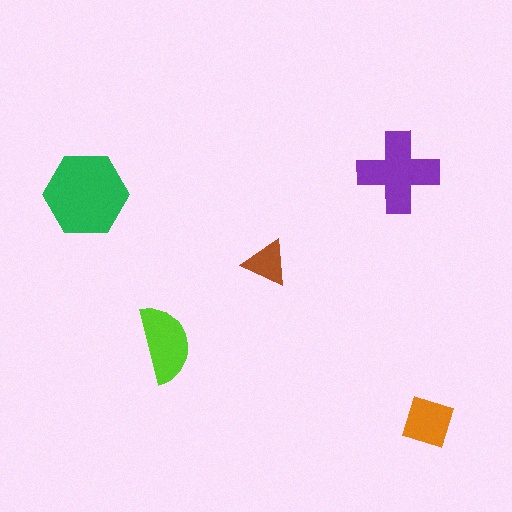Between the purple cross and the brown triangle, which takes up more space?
The purple cross.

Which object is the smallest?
The brown triangle.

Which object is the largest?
The green hexagon.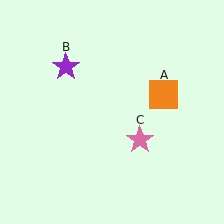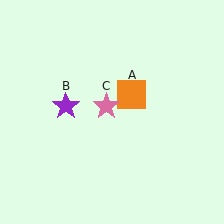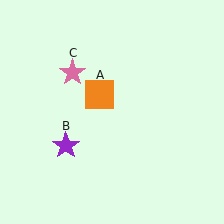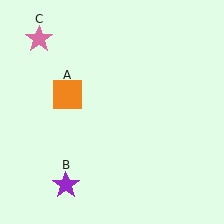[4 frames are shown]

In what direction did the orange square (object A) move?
The orange square (object A) moved left.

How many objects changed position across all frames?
3 objects changed position: orange square (object A), purple star (object B), pink star (object C).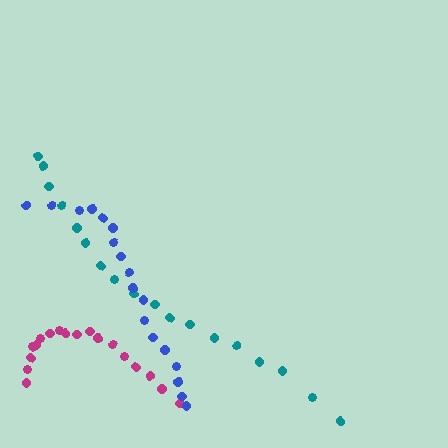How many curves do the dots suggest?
There are 3 distinct paths.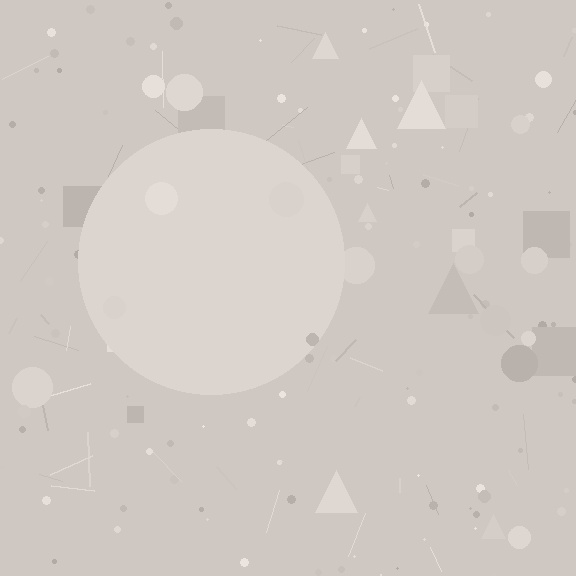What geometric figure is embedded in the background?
A circle is embedded in the background.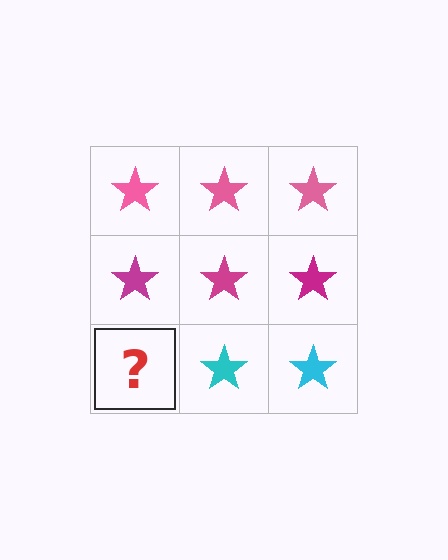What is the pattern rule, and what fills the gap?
The rule is that each row has a consistent color. The gap should be filled with a cyan star.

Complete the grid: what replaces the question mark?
The question mark should be replaced with a cyan star.